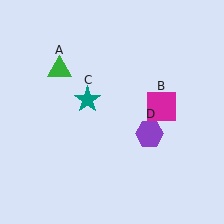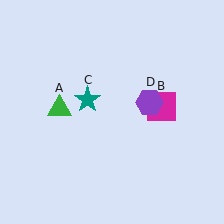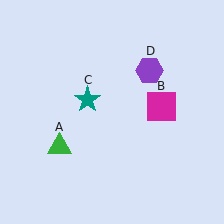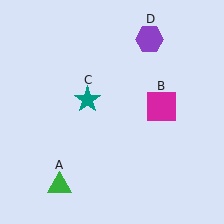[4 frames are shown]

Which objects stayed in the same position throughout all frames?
Magenta square (object B) and teal star (object C) remained stationary.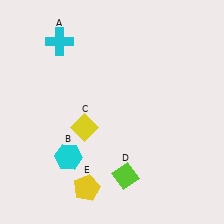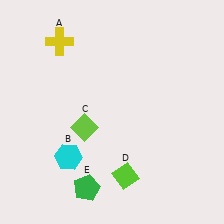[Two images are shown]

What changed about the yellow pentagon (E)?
In Image 1, E is yellow. In Image 2, it changed to green.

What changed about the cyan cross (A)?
In Image 1, A is cyan. In Image 2, it changed to yellow.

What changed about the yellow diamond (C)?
In Image 1, C is yellow. In Image 2, it changed to lime.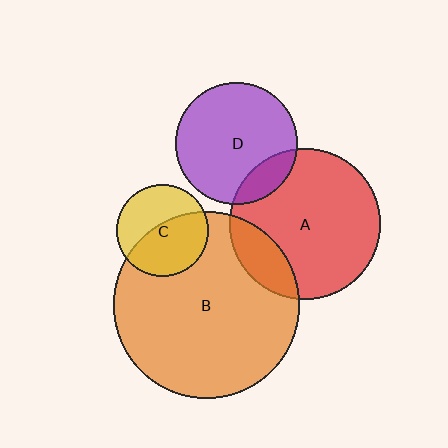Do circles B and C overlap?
Yes.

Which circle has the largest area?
Circle B (orange).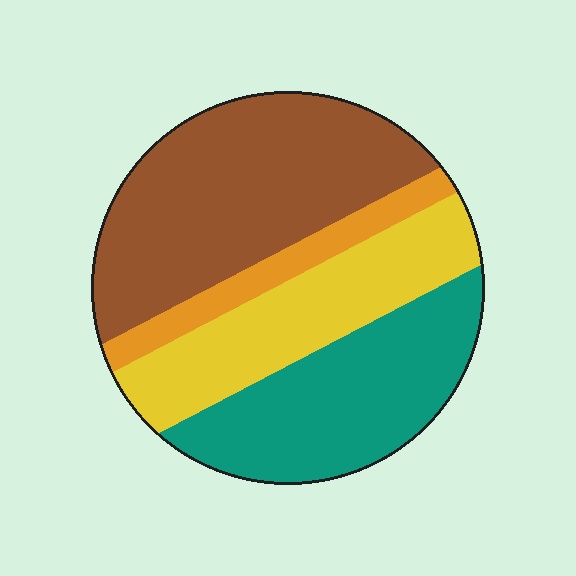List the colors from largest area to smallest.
From largest to smallest: brown, teal, yellow, orange.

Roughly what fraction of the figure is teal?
Teal takes up about one quarter (1/4) of the figure.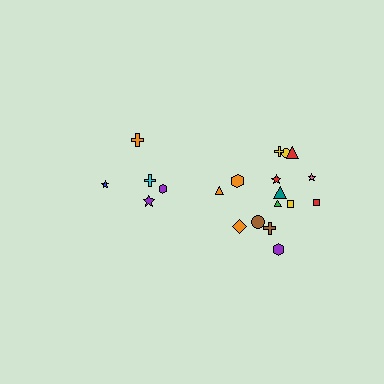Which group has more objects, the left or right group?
The right group.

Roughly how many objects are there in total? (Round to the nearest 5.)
Roughly 20 objects in total.